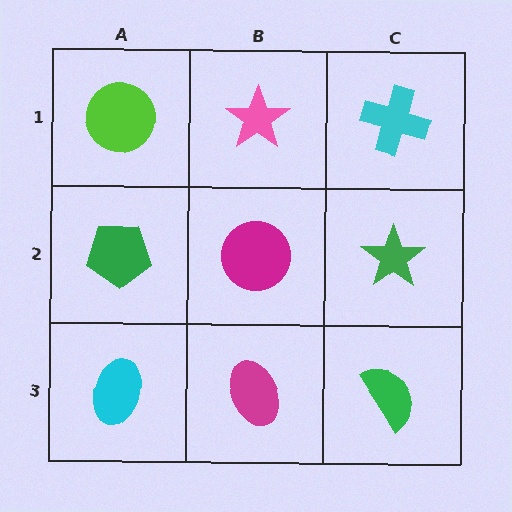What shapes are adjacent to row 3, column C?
A green star (row 2, column C), a magenta ellipse (row 3, column B).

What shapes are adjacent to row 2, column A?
A lime circle (row 1, column A), a cyan ellipse (row 3, column A), a magenta circle (row 2, column B).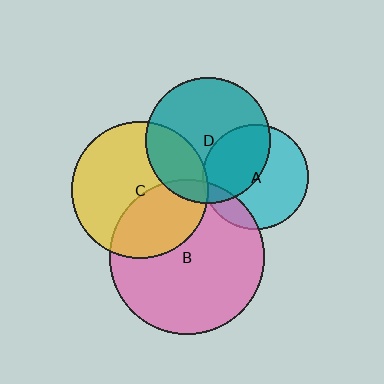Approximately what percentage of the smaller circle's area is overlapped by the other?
Approximately 10%.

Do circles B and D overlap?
Yes.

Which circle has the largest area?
Circle B (pink).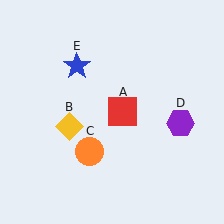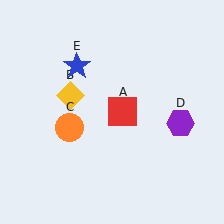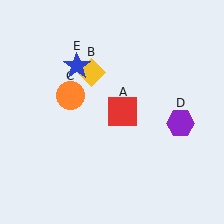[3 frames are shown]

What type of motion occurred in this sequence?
The yellow diamond (object B), orange circle (object C) rotated clockwise around the center of the scene.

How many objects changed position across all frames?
2 objects changed position: yellow diamond (object B), orange circle (object C).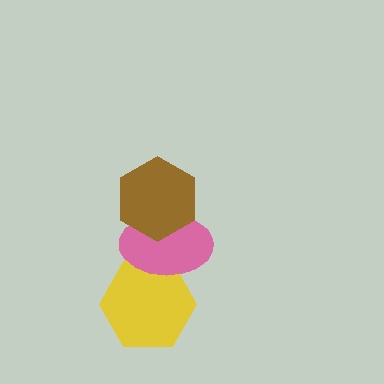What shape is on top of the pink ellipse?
The brown hexagon is on top of the pink ellipse.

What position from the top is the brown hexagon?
The brown hexagon is 1st from the top.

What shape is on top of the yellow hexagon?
The pink ellipse is on top of the yellow hexagon.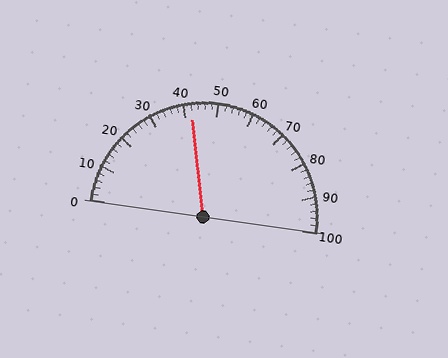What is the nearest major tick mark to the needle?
The nearest major tick mark is 40.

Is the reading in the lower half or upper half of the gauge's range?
The reading is in the lower half of the range (0 to 100).